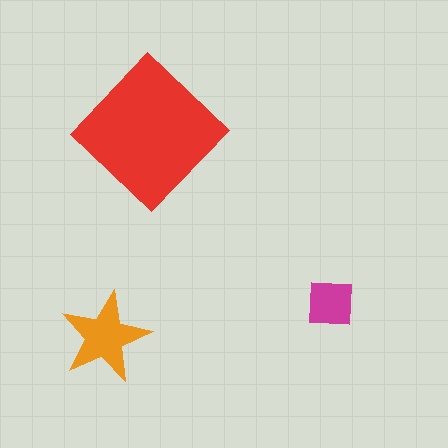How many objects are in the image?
There are 3 objects in the image.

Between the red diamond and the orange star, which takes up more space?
The red diamond.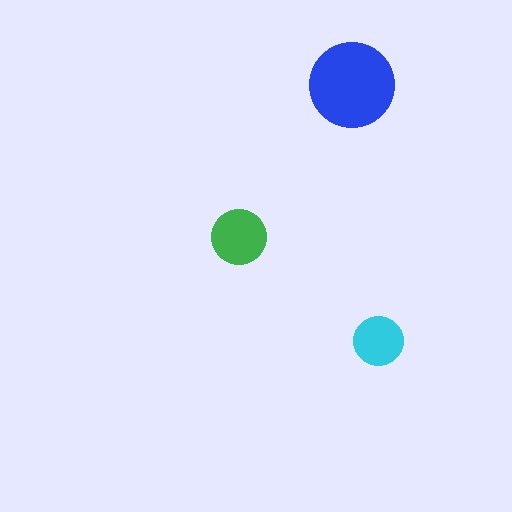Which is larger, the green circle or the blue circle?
The blue one.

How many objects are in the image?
There are 3 objects in the image.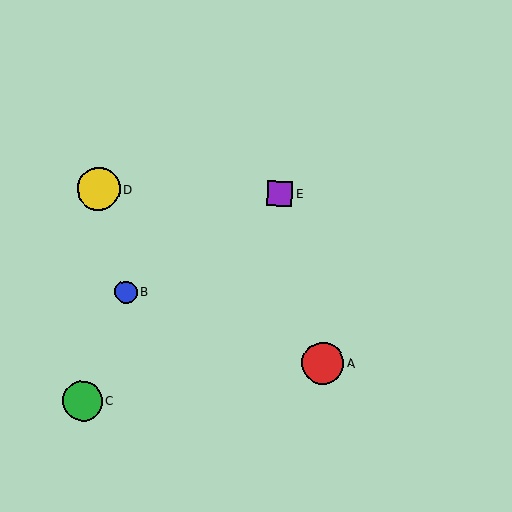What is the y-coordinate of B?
Object B is at y≈292.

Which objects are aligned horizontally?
Objects D, E are aligned horizontally.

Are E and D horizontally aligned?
Yes, both are at y≈194.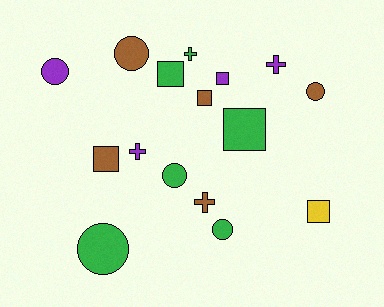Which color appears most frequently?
Green, with 6 objects.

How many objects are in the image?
There are 16 objects.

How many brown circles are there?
There are 2 brown circles.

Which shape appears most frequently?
Circle, with 6 objects.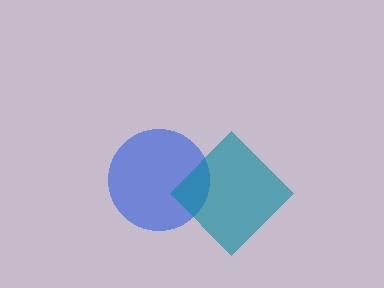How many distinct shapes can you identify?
There are 2 distinct shapes: a blue circle, a teal diamond.